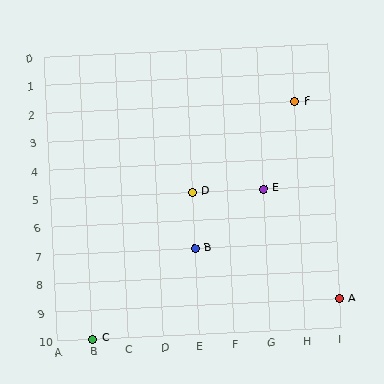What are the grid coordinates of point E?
Point E is at grid coordinates (G, 5).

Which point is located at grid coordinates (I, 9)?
Point A is at (I, 9).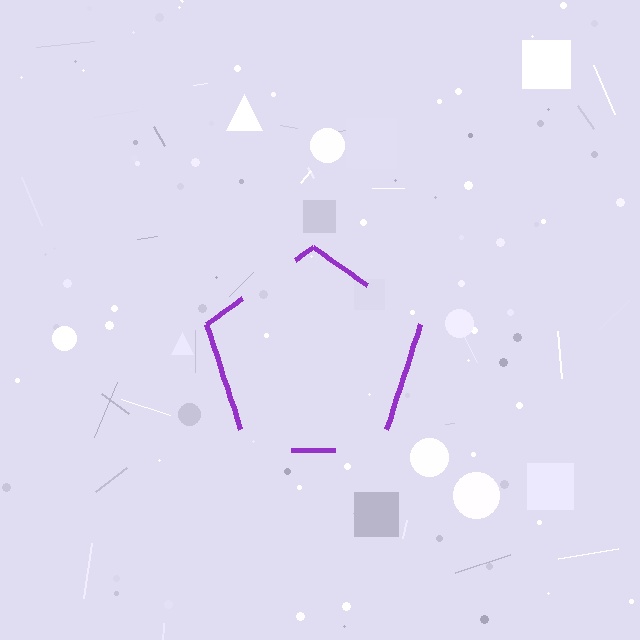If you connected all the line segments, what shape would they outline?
They would outline a pentagon.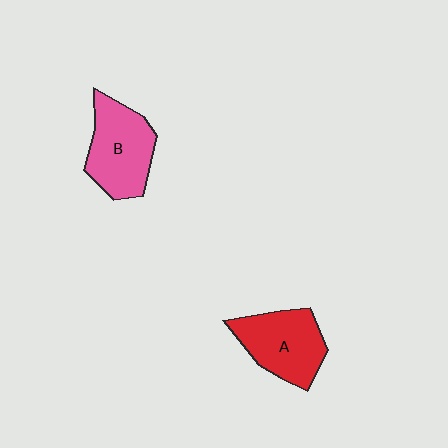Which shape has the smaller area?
Shape A (red).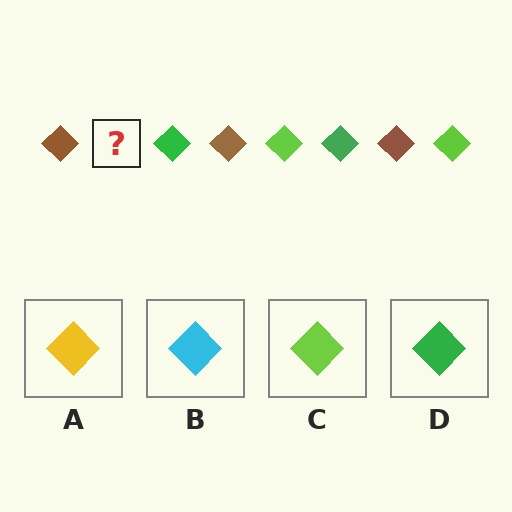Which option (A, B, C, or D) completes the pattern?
C.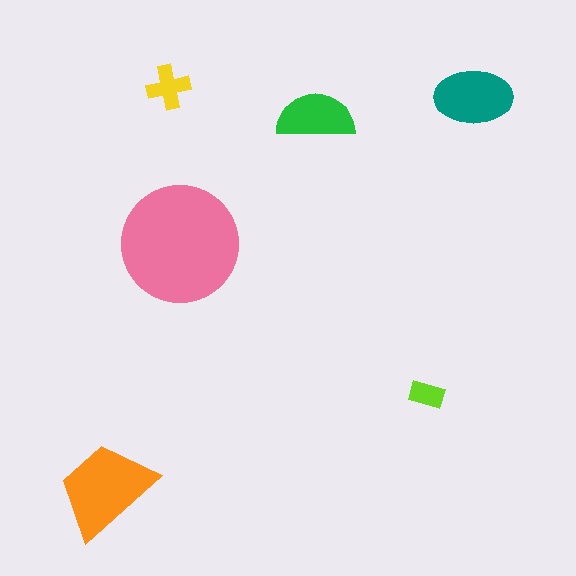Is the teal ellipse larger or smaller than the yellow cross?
Larger.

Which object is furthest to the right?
The teal ellipse is rightmost.